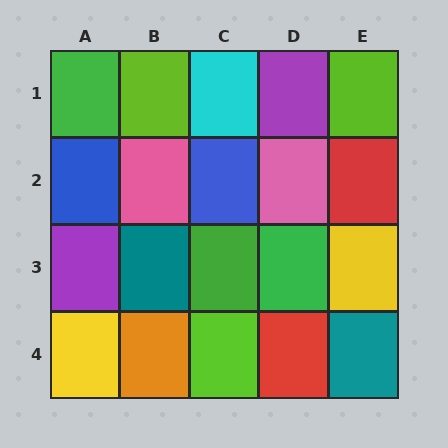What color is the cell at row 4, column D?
Red.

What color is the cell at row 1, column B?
Lime.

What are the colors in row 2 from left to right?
Blue, pink, blue, pink, red.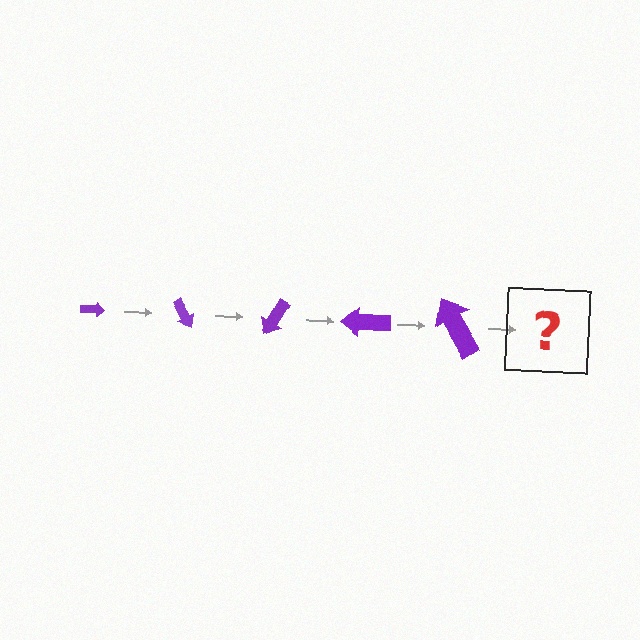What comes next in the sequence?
The next element should be an arrow, larger than the previous one and rotated 300 degrees from the start.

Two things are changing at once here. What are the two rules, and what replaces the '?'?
The two rules are that the arrow grows larger each step and it rotates 60 degrees each step. The '?' should be an arrow, larger than the previous one and rotated 300 degrees from the start.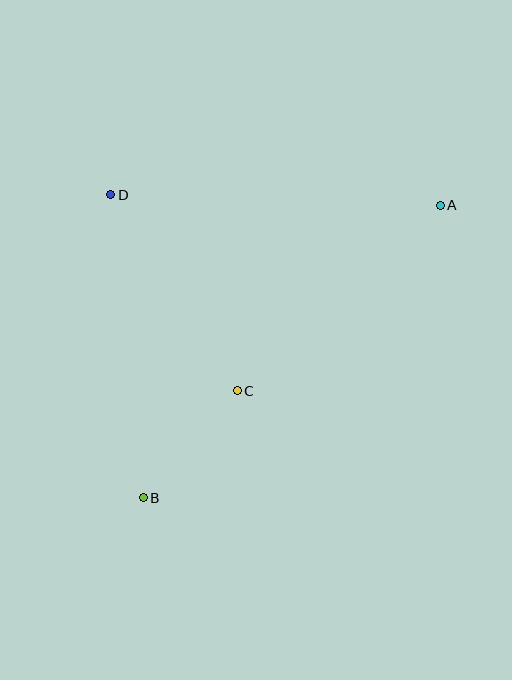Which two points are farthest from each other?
Points A and B are farthest from each other.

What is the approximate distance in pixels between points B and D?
The distance between B and D is approximately 305 pixels.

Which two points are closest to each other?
Points B and C are closest to each other.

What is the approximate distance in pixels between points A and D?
The distance between A and D is approximately 330 pixels.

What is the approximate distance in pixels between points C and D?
The distance between C and D is approximately 233 pixels.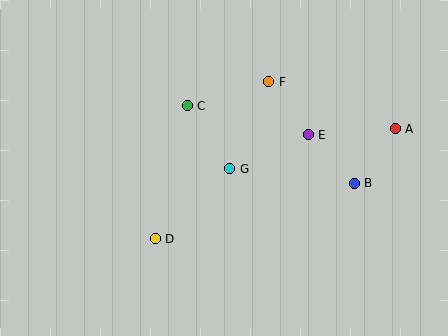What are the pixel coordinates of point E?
Point E is at (308, 135).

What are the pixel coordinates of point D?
Point D is at (155, 239).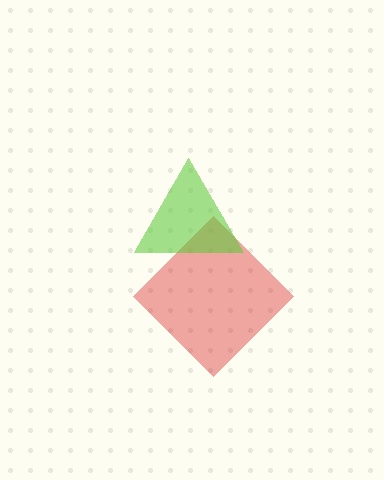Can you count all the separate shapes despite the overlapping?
Yes, there are 2 separate shapes.